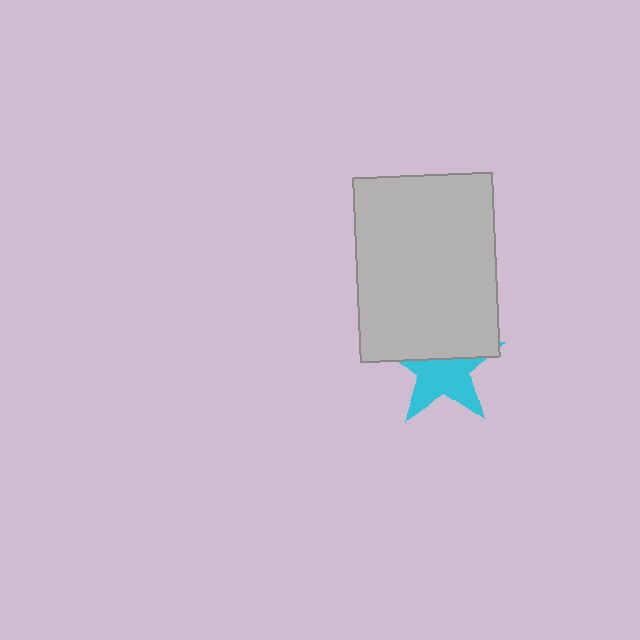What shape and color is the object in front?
The object in front is a light gray rectangle.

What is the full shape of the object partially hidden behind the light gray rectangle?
The partially hidden object is a cyan star.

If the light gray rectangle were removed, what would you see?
You would see the complete cyan star.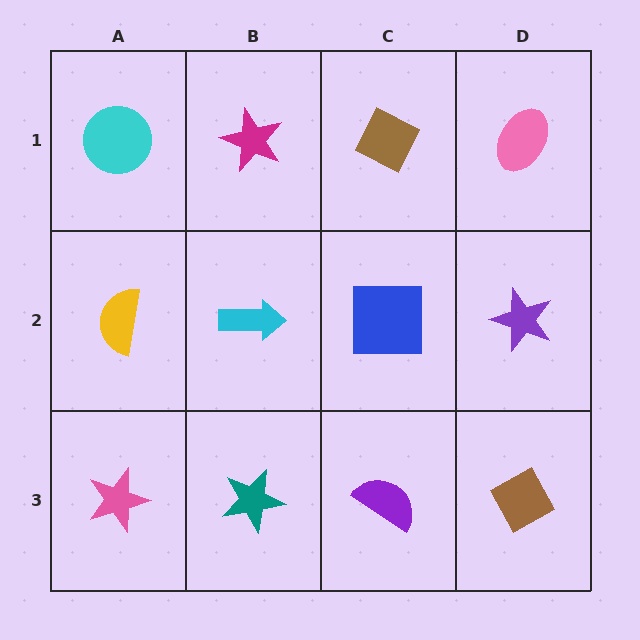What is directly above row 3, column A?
A yellow semicircle.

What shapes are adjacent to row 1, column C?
A blue square (row 2, column C), a magenta star (row 1, column B), a pink ellipse (row 1, column D).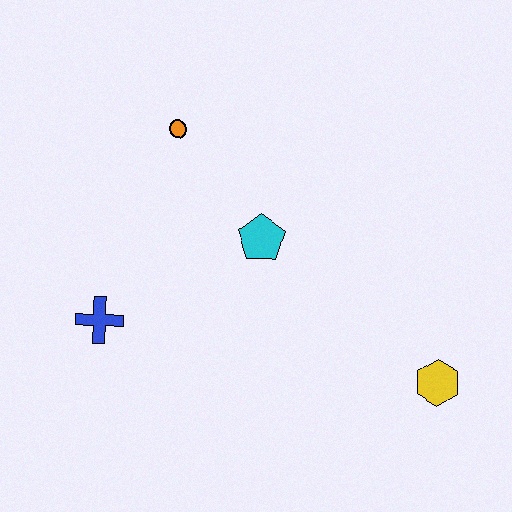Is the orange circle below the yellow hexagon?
No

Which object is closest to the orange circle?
The cyan pentagon is closest to the orange circle.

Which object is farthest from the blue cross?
The yellow hexagon is farthest from the blue cross.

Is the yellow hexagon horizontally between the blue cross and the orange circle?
No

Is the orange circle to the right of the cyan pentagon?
No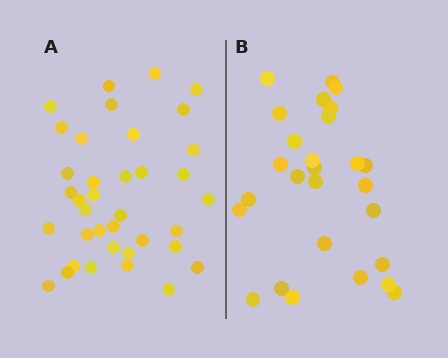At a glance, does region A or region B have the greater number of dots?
Region A (the left region) has more dots.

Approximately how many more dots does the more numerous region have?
Region A has roughly 10 or so more dots than region B.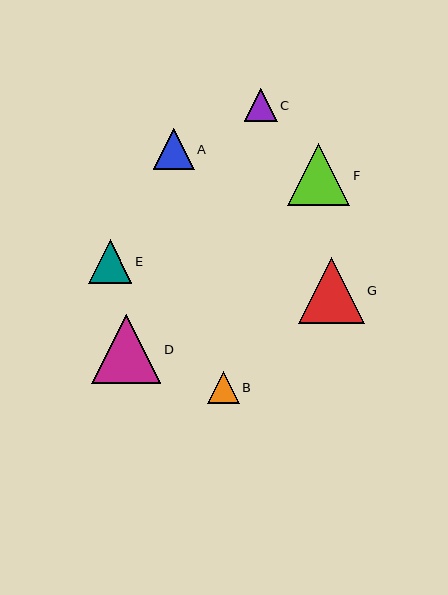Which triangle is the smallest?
Triangle B is the smallest with a size of approximately 32 pixels.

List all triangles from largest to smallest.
From largest to smallest: D, G, F, E, A, C, B.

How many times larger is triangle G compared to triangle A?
Triangle G is approximately 1.6 times the size of triangle A.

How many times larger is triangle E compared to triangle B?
Triangle E is approximately 1.4 times the size of triangle B.